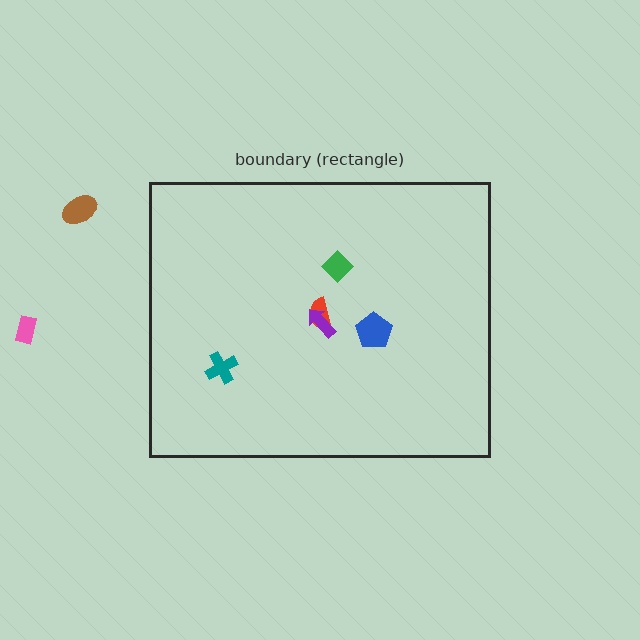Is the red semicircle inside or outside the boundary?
Inside.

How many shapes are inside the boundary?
5 inside, 2 outside.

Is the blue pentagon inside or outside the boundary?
Inside.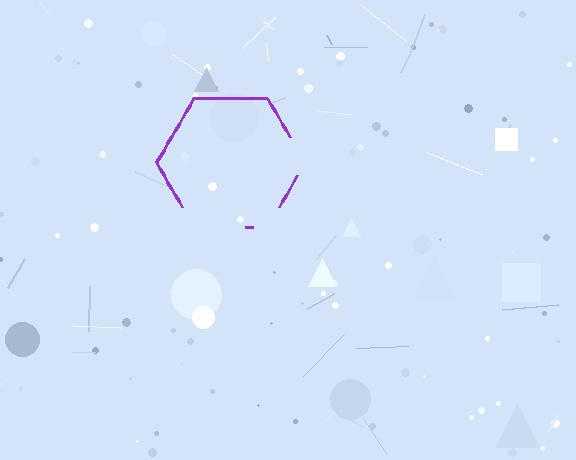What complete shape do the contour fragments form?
The contour fragments form a hexagon.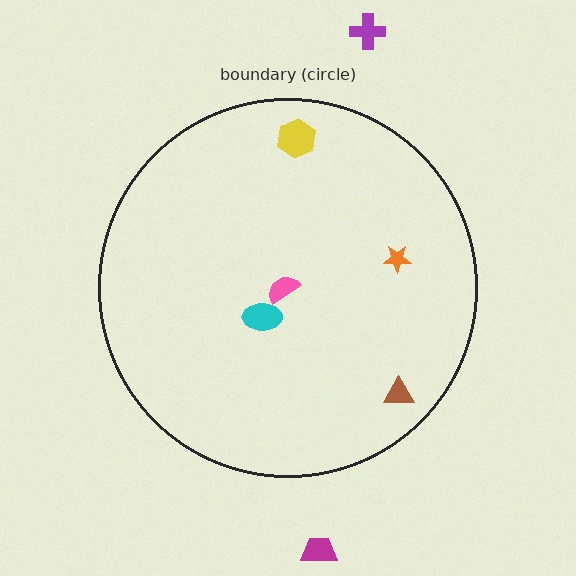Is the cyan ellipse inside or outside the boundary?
Inside.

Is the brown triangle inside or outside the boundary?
Inside.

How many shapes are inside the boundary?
5 inside, 2 outside.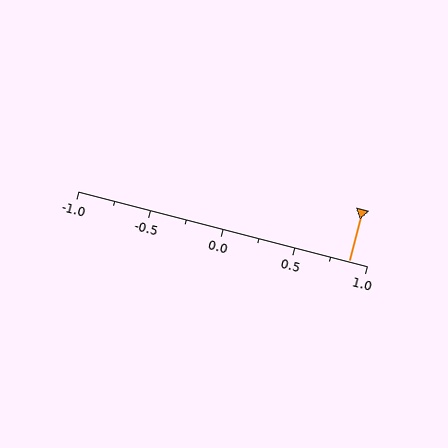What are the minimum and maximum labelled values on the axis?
The axis runs from -1.0 to 1.0.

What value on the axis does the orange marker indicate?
The marker indicates approximately 0.88.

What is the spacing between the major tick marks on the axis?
The major ticks are spaced 0.5 apart.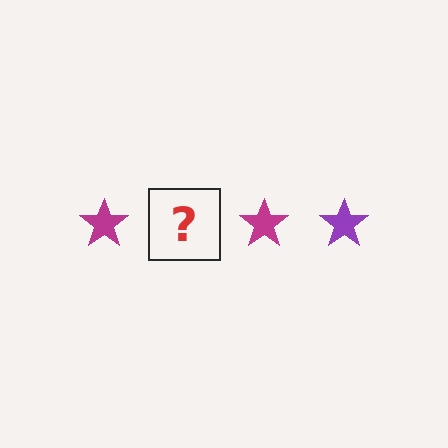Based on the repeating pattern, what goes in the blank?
The blank should be a purple star.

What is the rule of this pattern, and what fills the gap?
The rule is that the pattern cycles through magenta, purple stars. The gap should be filled with a purple star.